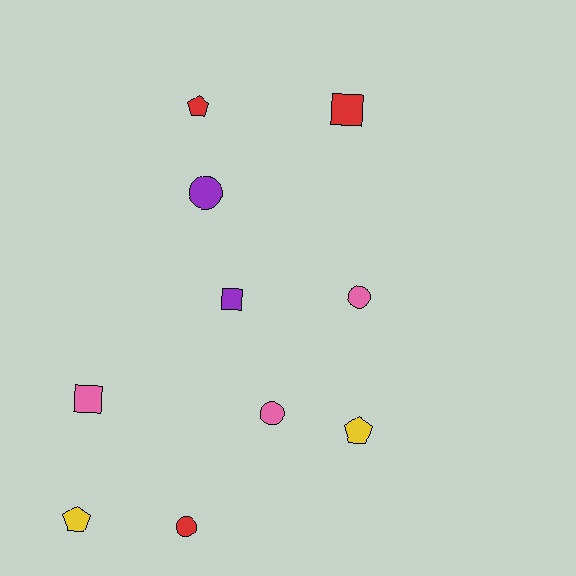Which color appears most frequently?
Red, with 3 objects.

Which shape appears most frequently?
Circle, with 4 objects.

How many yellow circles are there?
There are no yellow circles.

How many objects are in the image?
There are 10 objects.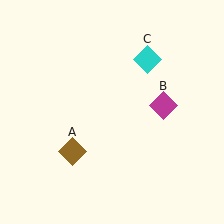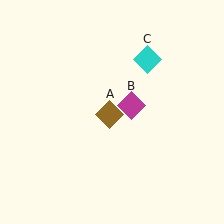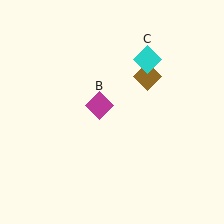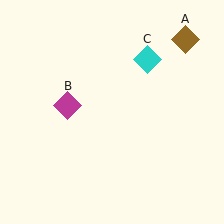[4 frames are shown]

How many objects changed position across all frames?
2 objects changed position: brown diamond (object A), magenta diamond (object B).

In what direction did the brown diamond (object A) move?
The brown diamond (object A) moved up and to the right.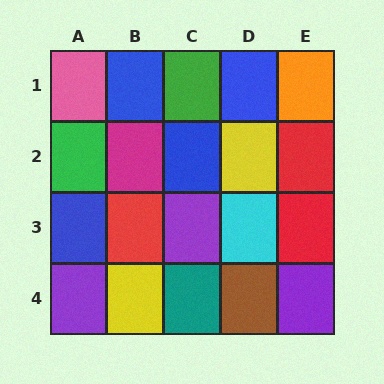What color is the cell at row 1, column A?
Pink.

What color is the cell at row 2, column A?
Green.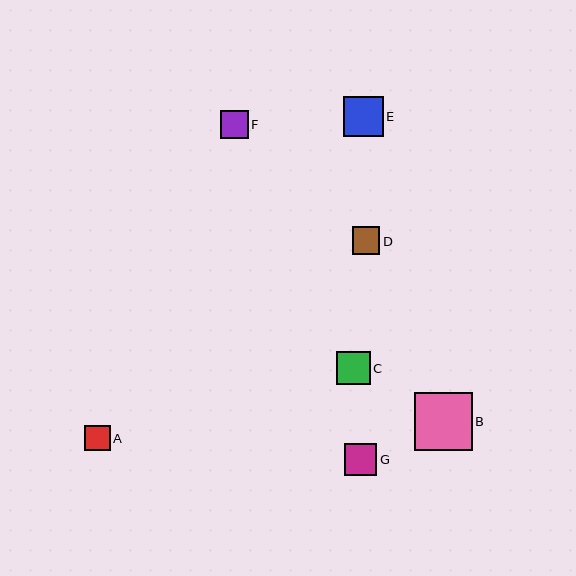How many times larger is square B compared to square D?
Square B is approximately 2.1 times the size of square D.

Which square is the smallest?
Square A is the smallest with a size of approximately 26 pixels.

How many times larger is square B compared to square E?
Square B is approximately 1.5 times the size of square E.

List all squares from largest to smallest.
From largest to smallest: B, E, C, G, F, D, A.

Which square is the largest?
Square B is the largest with a size of approximately 58 pixels.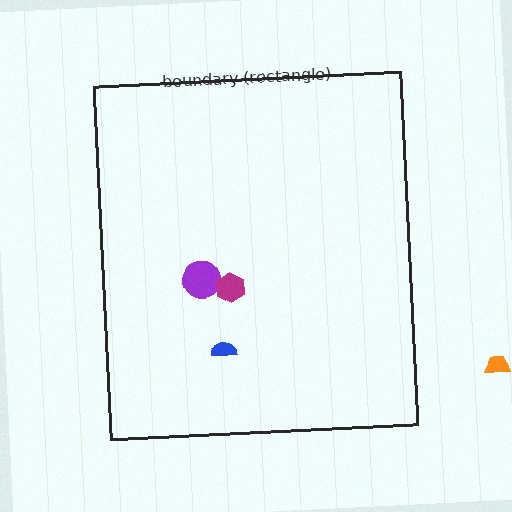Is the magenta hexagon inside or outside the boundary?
Inside.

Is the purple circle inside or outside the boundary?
Inside.